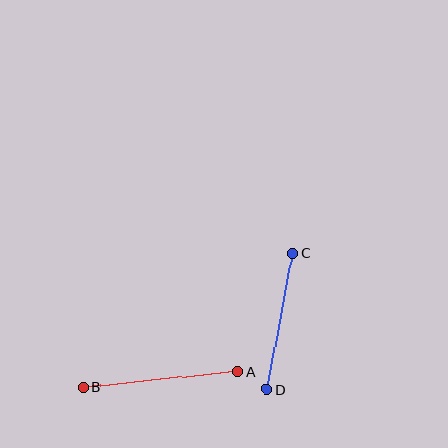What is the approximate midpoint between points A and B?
The midpoint is at approximately (161, 380) pixels.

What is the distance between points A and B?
The distance is approximately 155 pixels.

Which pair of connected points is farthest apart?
Points A and B are farthest apart.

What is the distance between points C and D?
The distance is approximately 139 pixels.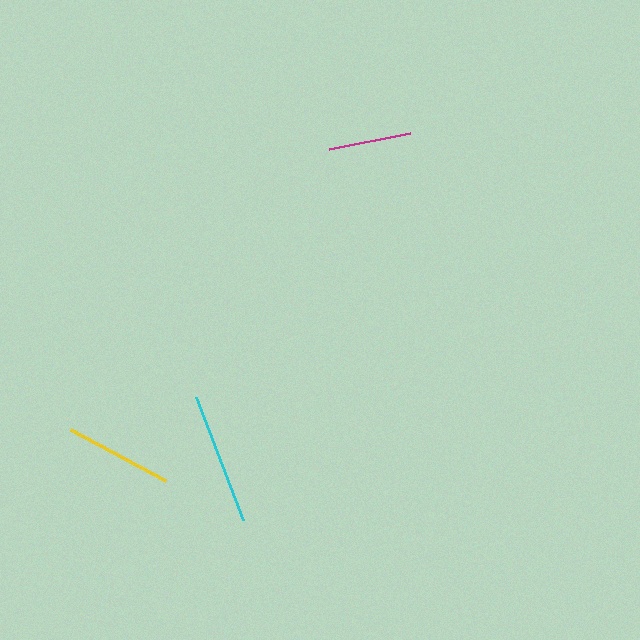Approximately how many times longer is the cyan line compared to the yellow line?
The cyan line is approximately 1.2 times the length of the yellow line.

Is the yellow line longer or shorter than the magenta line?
The yellow line is longer than the magenta line.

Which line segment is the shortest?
The magenta line is the shortest at approximately 82 pixels.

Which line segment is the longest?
The cyan line is the longest at approximately 132 pixels.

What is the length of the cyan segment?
The cyan segment is approximately 132 pixels long.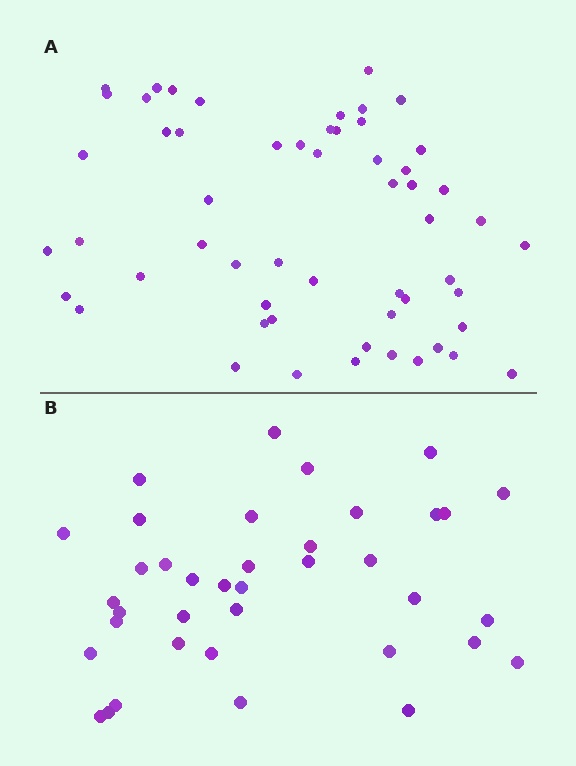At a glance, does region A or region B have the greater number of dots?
Region A (the top region) has more dots.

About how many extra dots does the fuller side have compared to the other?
Region A has approximately 20 more dots than region B.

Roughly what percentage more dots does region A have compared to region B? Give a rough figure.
About 45% more.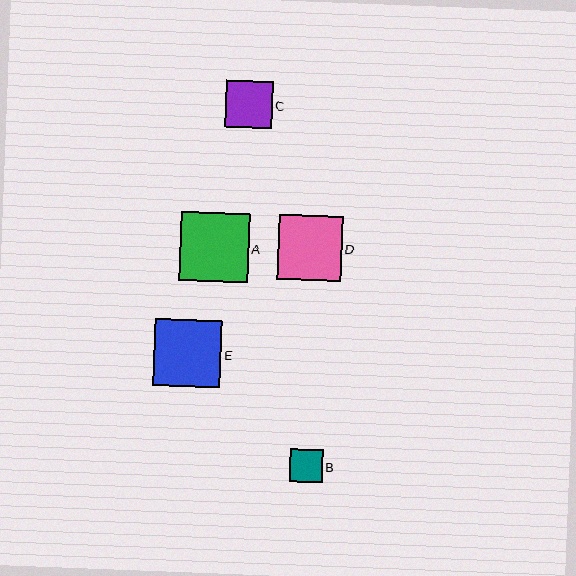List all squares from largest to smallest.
From largest to smallest: A, E, D, C, B.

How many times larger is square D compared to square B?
Square D is approximately 2.0 times the size of square B.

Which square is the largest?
Square A is the largest with a size of approximately 69 pixels.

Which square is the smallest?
Square B is the smallest with a size of approximately 33 pixels.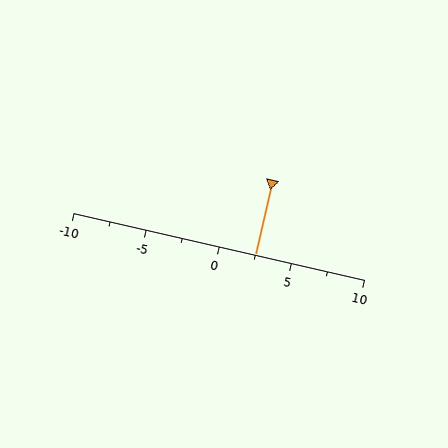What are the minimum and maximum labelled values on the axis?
The axis runs from -10 to 10.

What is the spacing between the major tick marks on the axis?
The major ticks are spaced 5 apart.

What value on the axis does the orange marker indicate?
The marker indicates approximately 2.5.